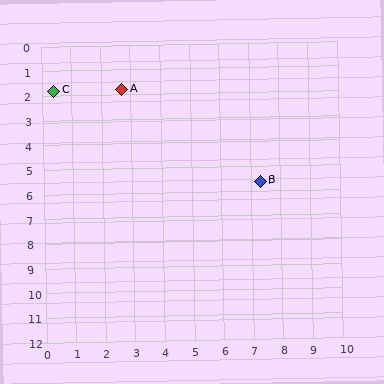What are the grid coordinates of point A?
Point A is at approximately (2.7, 1.8).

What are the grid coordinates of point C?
Point C is at approximately (0.4, 1.8).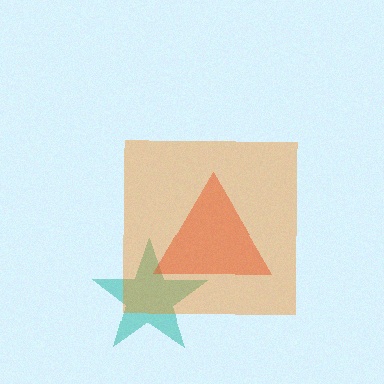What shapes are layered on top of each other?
The layered shapes are: a teal star, a red triangle, an orange square.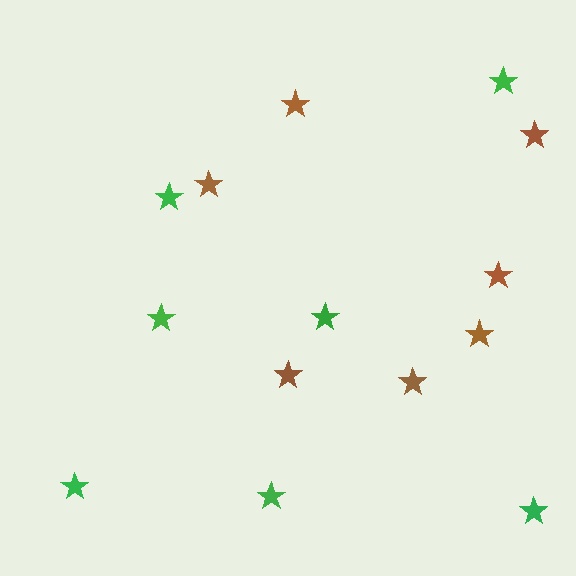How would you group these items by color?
There are 2 groups: one group of green stars (7) and one group of brown stars (7).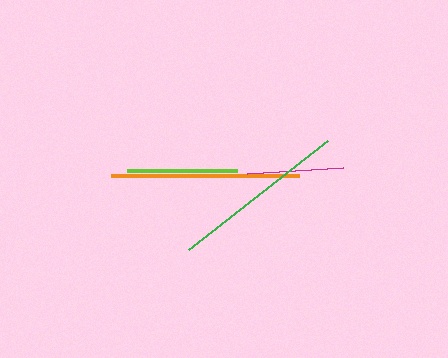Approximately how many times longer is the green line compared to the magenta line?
The green line is approximately 1.8 times the length of the magenta line.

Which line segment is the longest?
The orange line is the longest at approximately 188 pixels.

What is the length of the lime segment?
The lime segment is approximately 110 pixels long.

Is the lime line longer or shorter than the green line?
The green line is longer than the lime line.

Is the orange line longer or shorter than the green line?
The orange line is longer than the green line.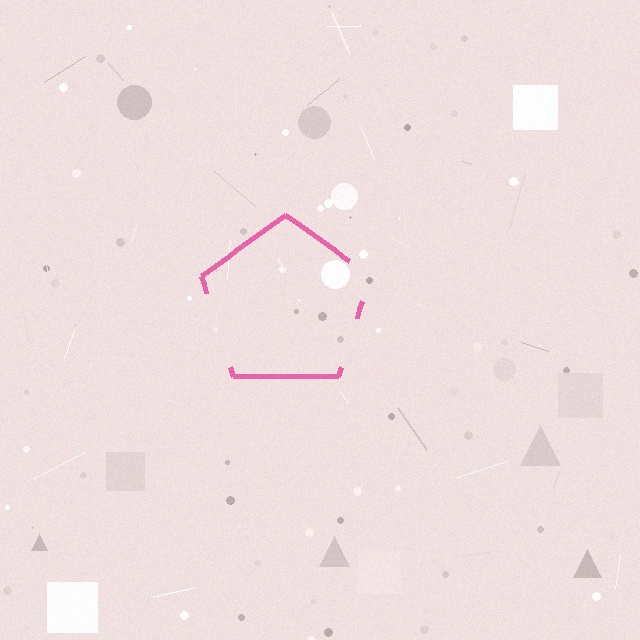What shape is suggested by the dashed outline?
The dashed outline suggests a pentagon.